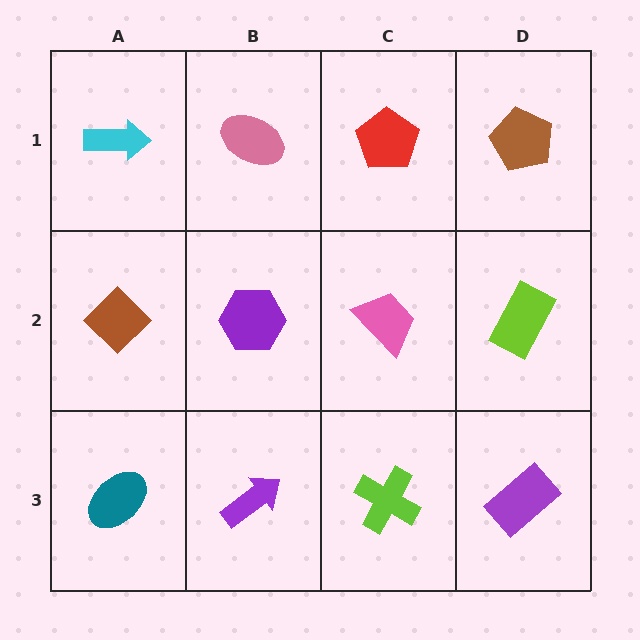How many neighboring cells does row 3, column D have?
2.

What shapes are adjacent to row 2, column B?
A pink ellipse (row 1, column B), a purple arrow (row 3, column B), a brown diamond (row 2, column A), a pink trapezoid (row 2, column C).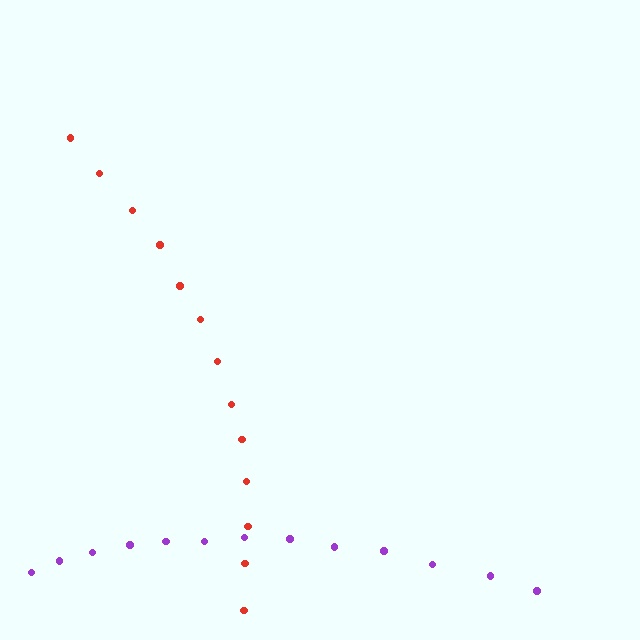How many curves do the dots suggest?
There are 2 distinct paths.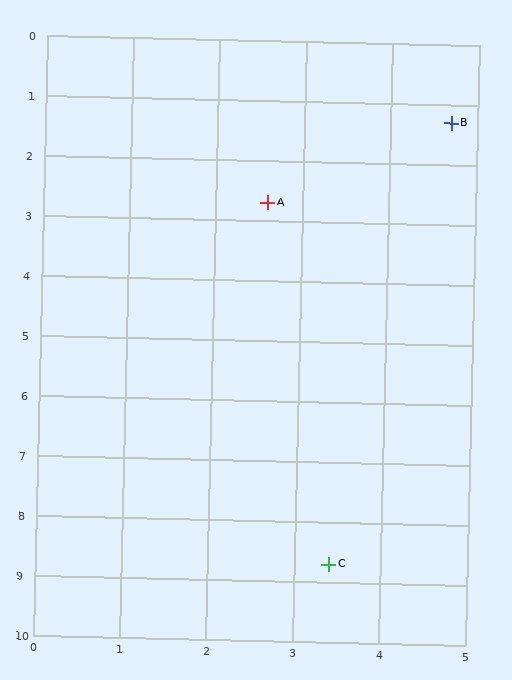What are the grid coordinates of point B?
Point B is at approximately (4.7, 1.3).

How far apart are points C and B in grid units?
Points C and B are about 7.5 grid units apart.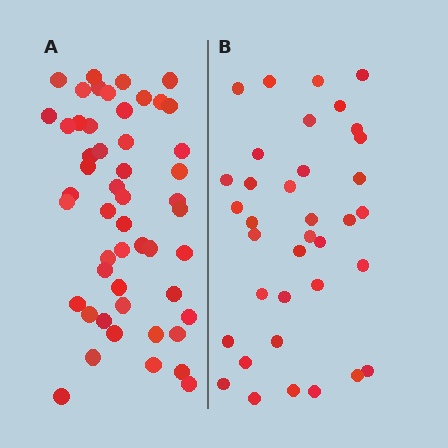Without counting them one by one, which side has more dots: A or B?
Region A (the left region) has more dots.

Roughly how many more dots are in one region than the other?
Region A has approximately 15 more dots than region B.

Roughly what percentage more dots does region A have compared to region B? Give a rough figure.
About 40% more.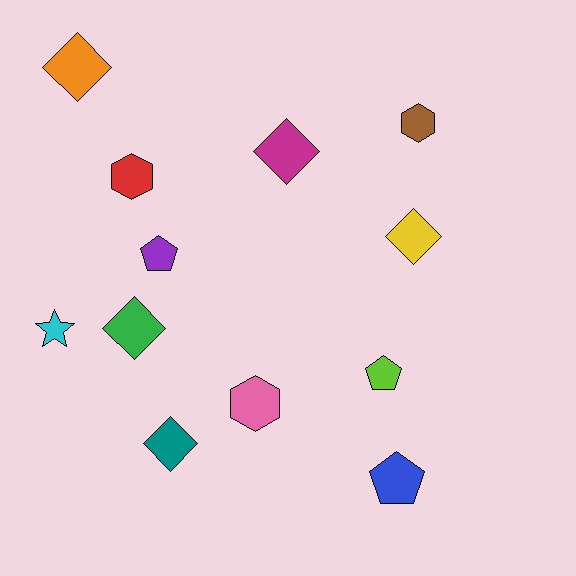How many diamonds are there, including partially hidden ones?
There are 5 diamonds.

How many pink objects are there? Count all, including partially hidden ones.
There is 1 pink object.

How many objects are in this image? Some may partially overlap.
There are 12 objects.